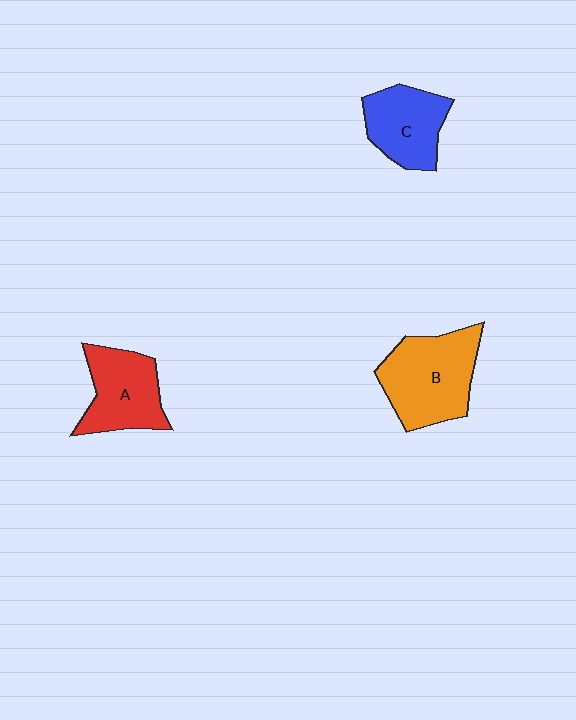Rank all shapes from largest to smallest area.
From largest to smallest: B (orange), A (red), C (blue).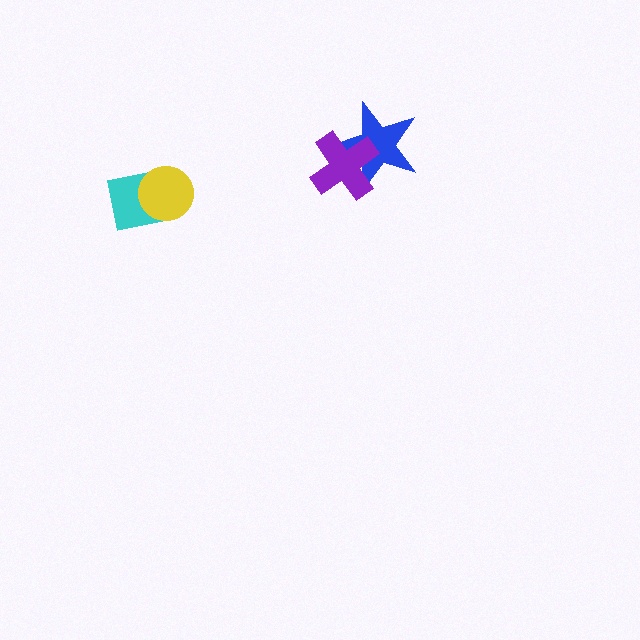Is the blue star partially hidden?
Yes, it is partially covered by another shape.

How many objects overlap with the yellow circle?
1 object overlaps with the yellow circle.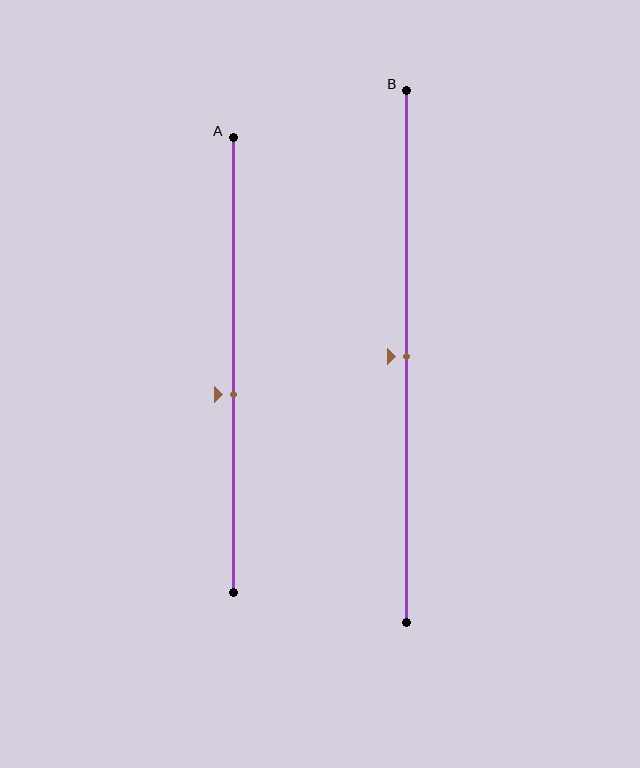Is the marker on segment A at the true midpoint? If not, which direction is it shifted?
No, the marker on segment A is shifted downward by about 6% of the segment length.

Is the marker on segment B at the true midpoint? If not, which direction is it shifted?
Yes, the marker on segment B is at the true midpoint.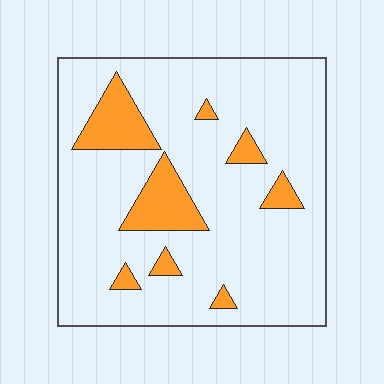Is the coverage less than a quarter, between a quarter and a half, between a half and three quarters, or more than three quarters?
Less than a quarter.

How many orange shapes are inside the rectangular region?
8.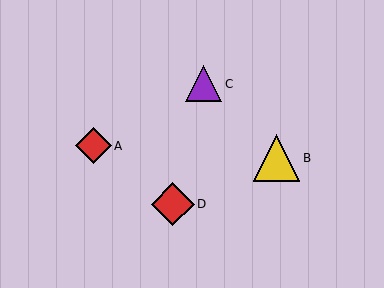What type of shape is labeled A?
Shape A is a red diamond.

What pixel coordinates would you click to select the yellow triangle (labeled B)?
Click at (276, 158) to select the yellow triangle B.